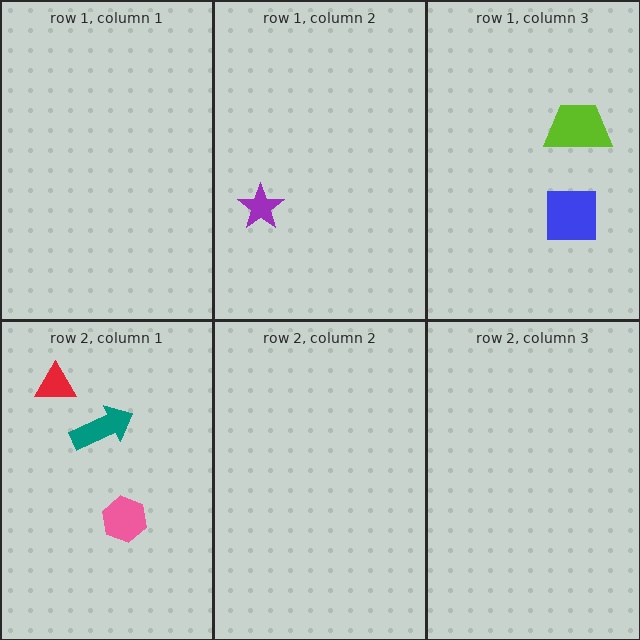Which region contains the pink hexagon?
The row 2, column 1 region.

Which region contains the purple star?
The row 1, column 2 region.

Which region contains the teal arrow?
The row 2, column 1 region.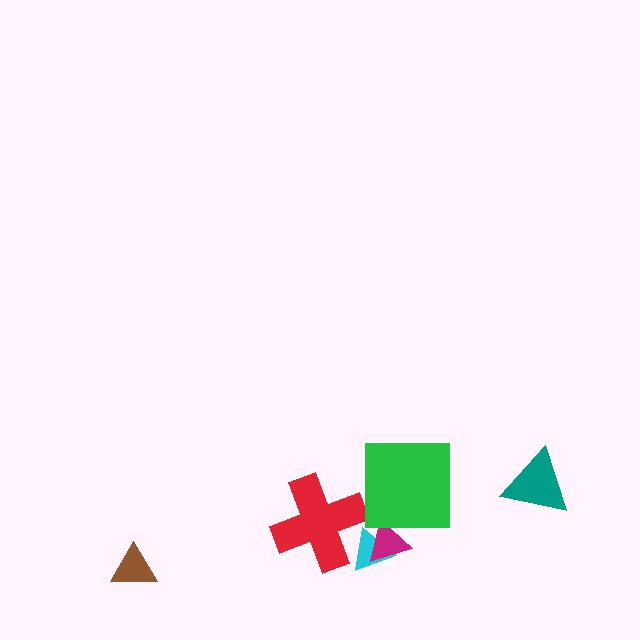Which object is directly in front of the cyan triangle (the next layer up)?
The magenta triangle is directly in front of the cyan triangle.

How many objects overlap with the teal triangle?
0 objects overlap with the teal triangle.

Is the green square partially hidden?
No, no other shape covers it.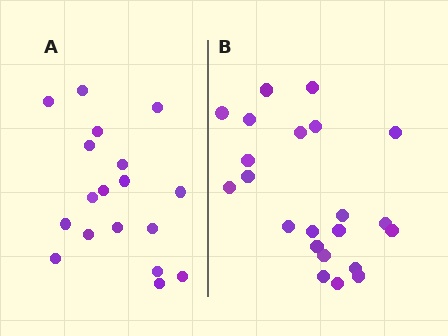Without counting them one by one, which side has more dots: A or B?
Region B (the right region) has more dots.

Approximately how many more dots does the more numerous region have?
Region B has about 4 more dots than region A.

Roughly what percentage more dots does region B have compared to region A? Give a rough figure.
About 20% more.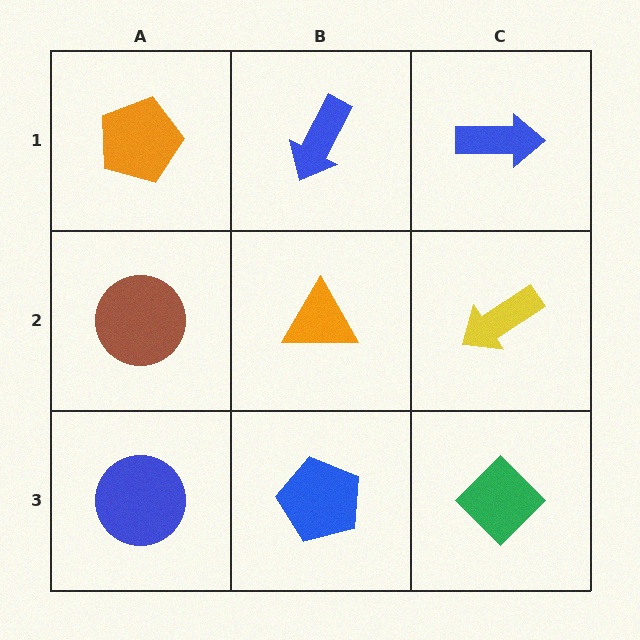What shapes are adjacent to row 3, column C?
A yellow arrow (row 2, column C), a blue pentagon (row 3, column B).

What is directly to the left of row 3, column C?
A blue pentagon.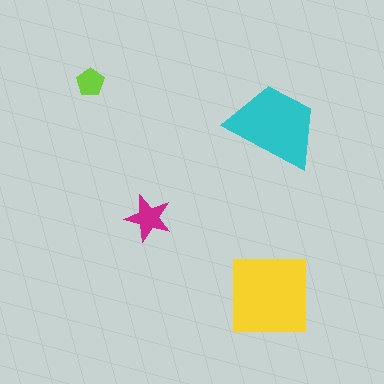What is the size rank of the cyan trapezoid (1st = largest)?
2nd.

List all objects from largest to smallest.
The yellow square, the cyan trapezoid, the magenta star, the lime pentagon.